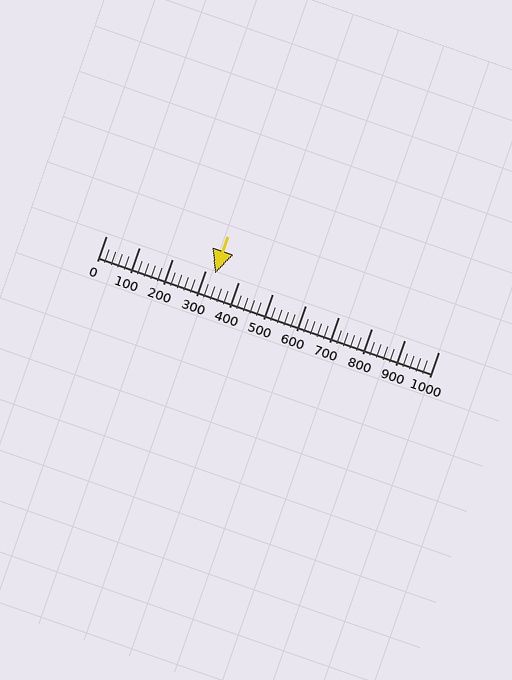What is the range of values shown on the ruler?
The ruler shows values from 0 to 1000.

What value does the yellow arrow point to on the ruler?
The yellow arrow points to approximately 327.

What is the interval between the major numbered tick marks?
The major tick marks are spaced 100 units apart.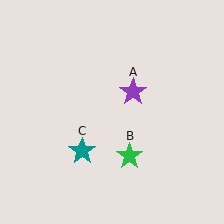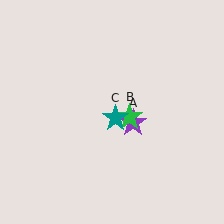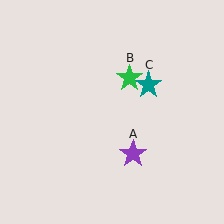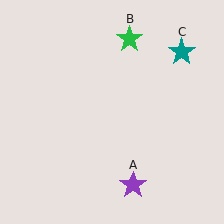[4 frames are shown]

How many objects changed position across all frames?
3 objects changed position: purple star (object A), green star (object B), teal star (object C).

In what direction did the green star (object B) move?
The green star (object B) moved up.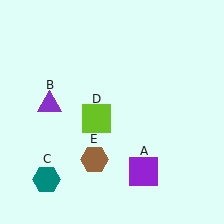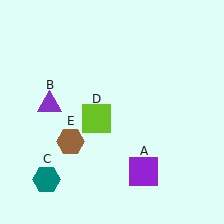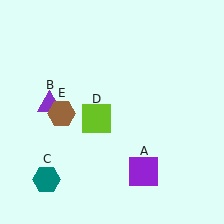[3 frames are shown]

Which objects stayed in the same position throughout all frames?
Purple square (object A) and purple triangle (object B) and teal hexagon (object C) and lime square (object D) remained stationary.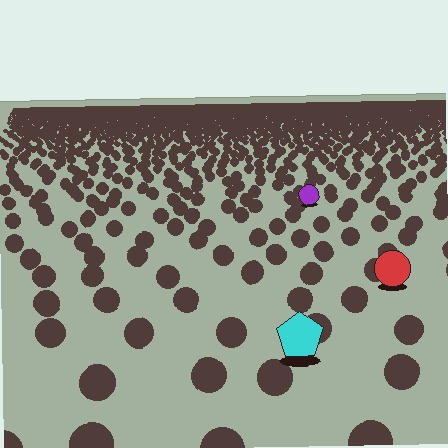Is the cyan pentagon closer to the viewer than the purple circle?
Yes. The cyan pentagon is closer — you can tell from the texture gradient: the ground texture is coarser near it.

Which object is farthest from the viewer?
The purple circle is farthest from the viewer. It appears smaller and the ground texture around it is denser.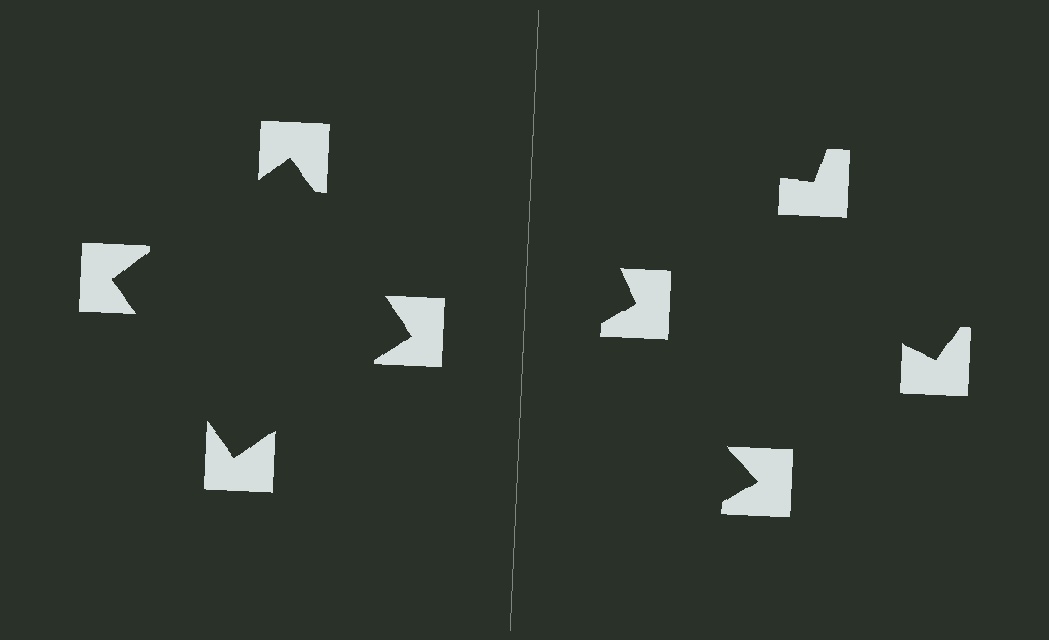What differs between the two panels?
The notched squares are positioned identically on both sides; only the wedge orientations differ. On the left they align to a square; on the right they are misaligned.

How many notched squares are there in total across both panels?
8 — 4 on each side.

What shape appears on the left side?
An illusory square.